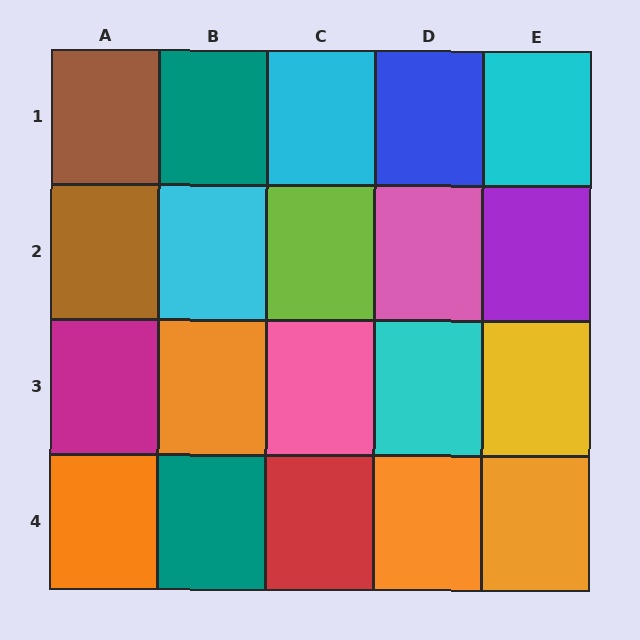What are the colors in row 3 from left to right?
Magenta, orange, pink, cyan, yellow.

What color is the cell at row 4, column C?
Red.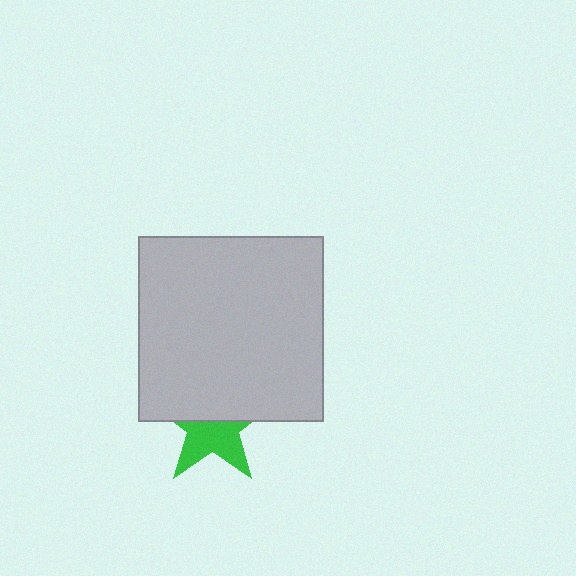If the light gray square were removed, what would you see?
You would see the complete green star.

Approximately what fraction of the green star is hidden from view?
Roughly 50% of the green star is hidden behind the light gray square.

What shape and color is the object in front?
The object in front is a light gray square.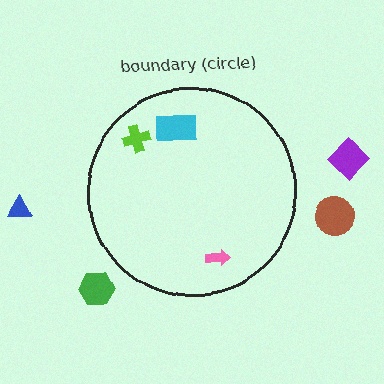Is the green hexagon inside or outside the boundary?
Outside.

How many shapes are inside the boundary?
3 inside, 4 outside.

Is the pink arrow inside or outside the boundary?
Inside.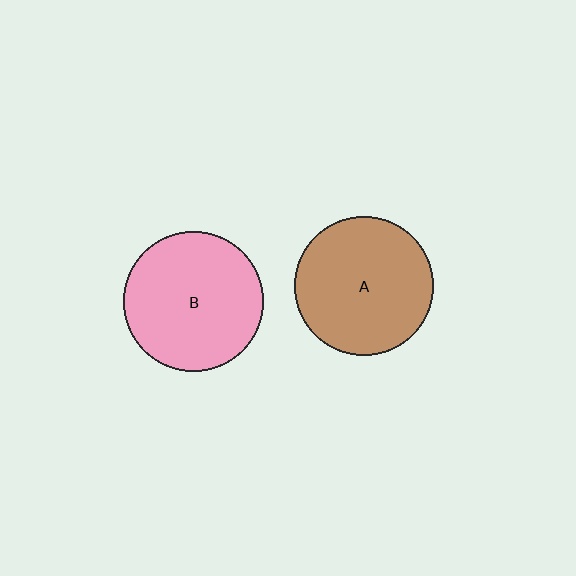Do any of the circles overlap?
No, none of the circles overlap.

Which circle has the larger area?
Circle B (pink).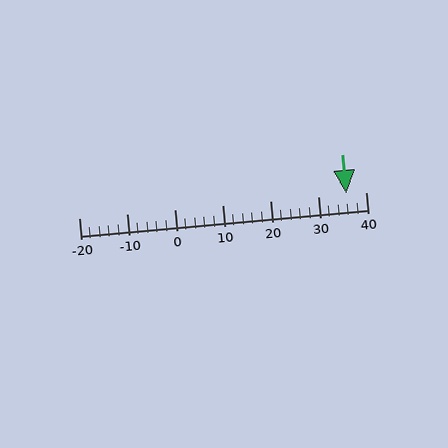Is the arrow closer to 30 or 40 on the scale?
The arrow is closer to 40.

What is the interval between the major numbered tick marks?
The major tick marks are spaced 10 units apart.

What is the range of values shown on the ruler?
The ruler shows values from -20 to 40.